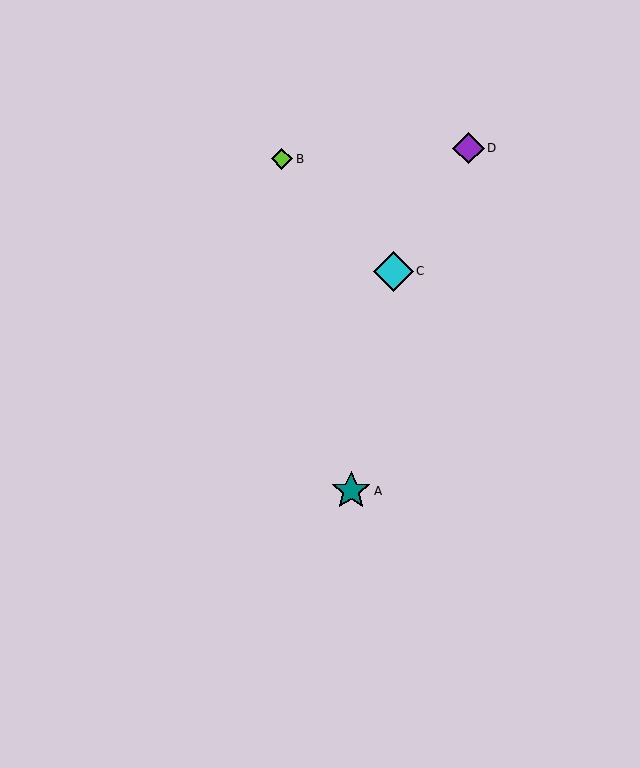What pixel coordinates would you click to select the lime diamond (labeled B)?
Click at (282, 159) to select the lime diamond B.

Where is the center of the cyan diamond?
The center of the cyan diamond is at (393, 271).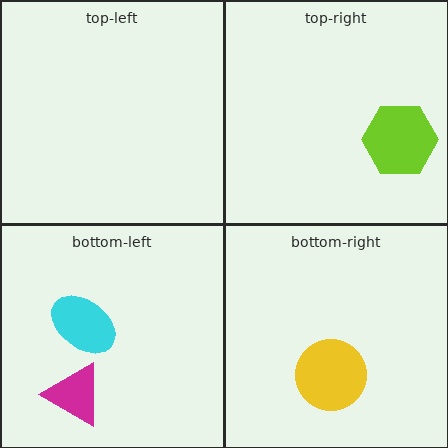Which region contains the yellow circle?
The bottom-right region.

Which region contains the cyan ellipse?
The bottom-left region.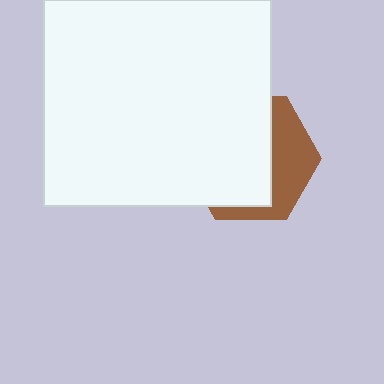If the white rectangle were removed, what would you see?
You would see the complete brown hexagon.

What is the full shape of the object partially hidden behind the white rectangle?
The partially hidden object is a brown hexagon.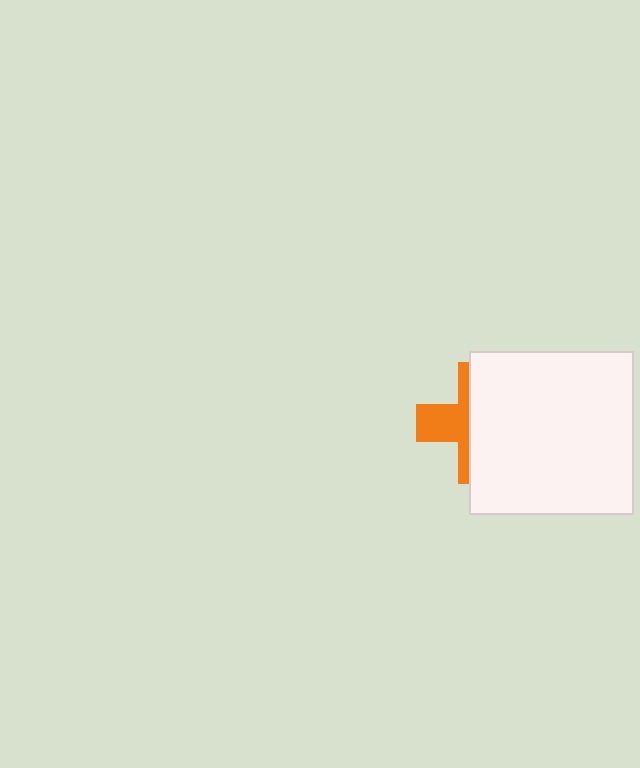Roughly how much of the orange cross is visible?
A small part of it is visible (roughly 39%).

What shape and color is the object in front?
The object in front is a white square.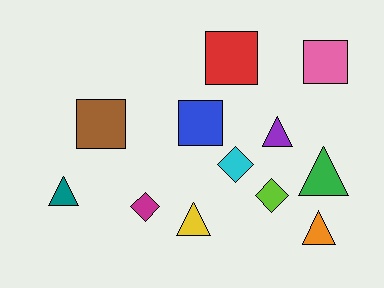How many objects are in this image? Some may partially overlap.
There are 12 objects.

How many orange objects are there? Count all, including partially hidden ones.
There is 1 orange object.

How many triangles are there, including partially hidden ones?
There are 5 triangles.